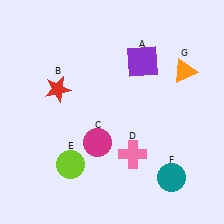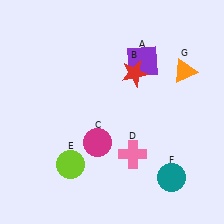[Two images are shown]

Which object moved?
The red star (B) moved right.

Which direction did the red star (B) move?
The red star (B) moved right.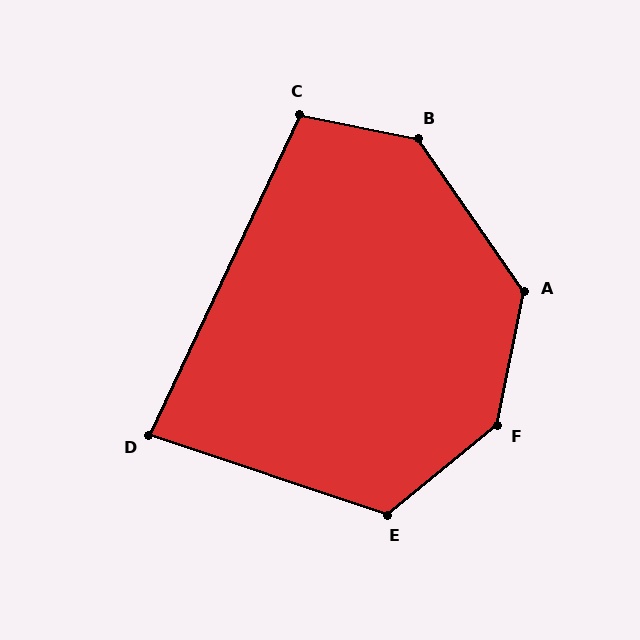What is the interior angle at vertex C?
Approximately 104 degrees (obtuse).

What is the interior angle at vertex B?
Approximately 136 degrees (obtuse).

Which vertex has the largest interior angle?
F, at approximately 141 degrees.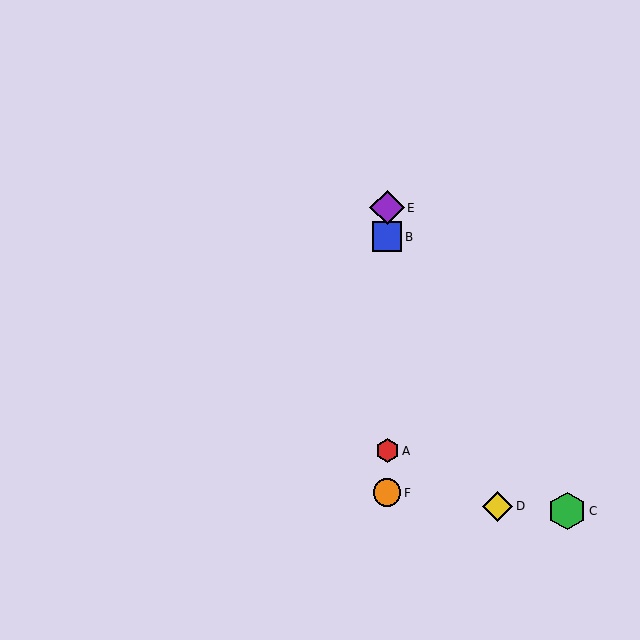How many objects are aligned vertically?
4 objects (A, B, E, F) are aligned vertically.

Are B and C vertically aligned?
No, B is at x≈387 and C is at x≈567.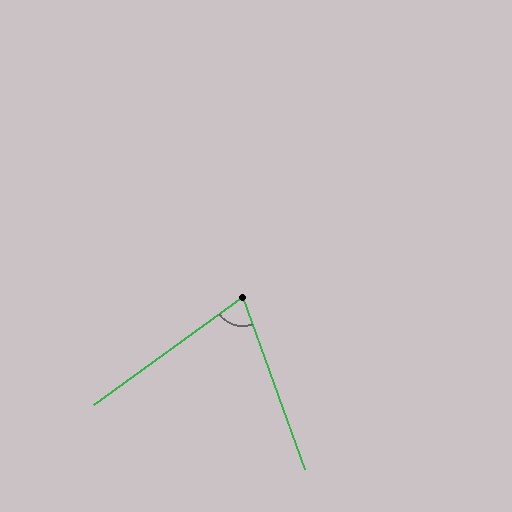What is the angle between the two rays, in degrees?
Approximately 74 degrees.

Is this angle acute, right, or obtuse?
It is acute.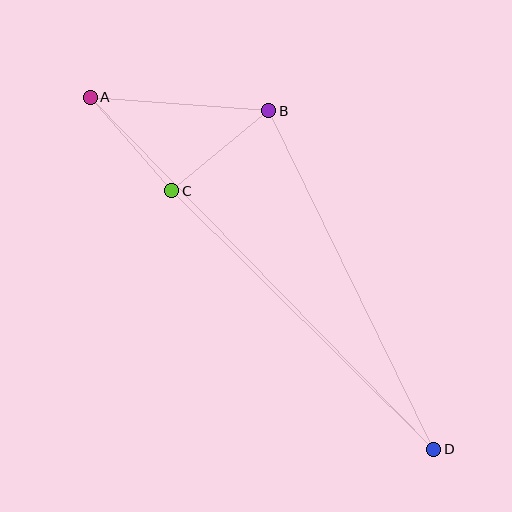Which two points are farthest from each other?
Points A and D are farthest from each other.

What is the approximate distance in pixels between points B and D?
The distance between B and D is approximately 377 pixels.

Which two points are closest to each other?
Points A and C are closest to each other.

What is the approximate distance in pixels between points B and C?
The distance between B and C is approximately 126 pixels.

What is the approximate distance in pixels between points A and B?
The distance between A and B is approximately 179 pixels.